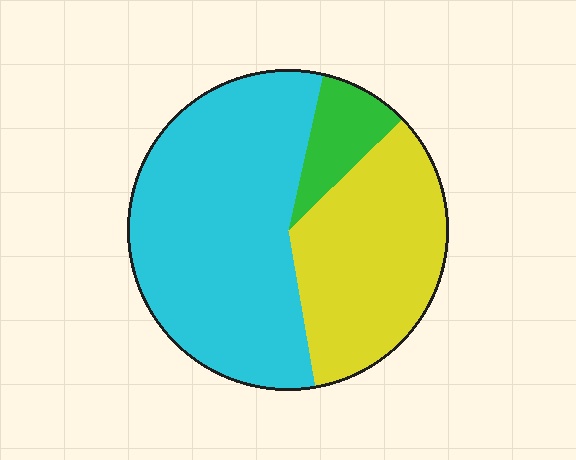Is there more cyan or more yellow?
Cyan.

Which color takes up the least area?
Green, at roughly 10%.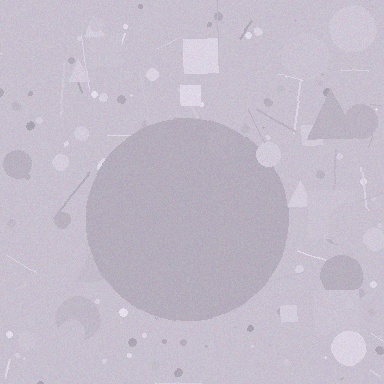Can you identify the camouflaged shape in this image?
The camouflaged shape is a circle.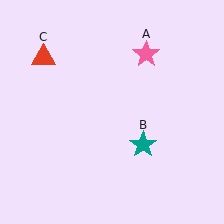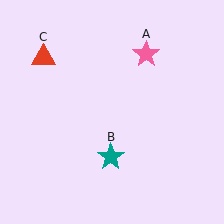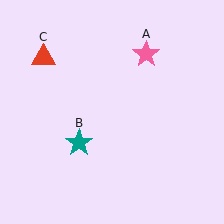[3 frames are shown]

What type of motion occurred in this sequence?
The teal star (object B) rotated clockwise around the center of the scene.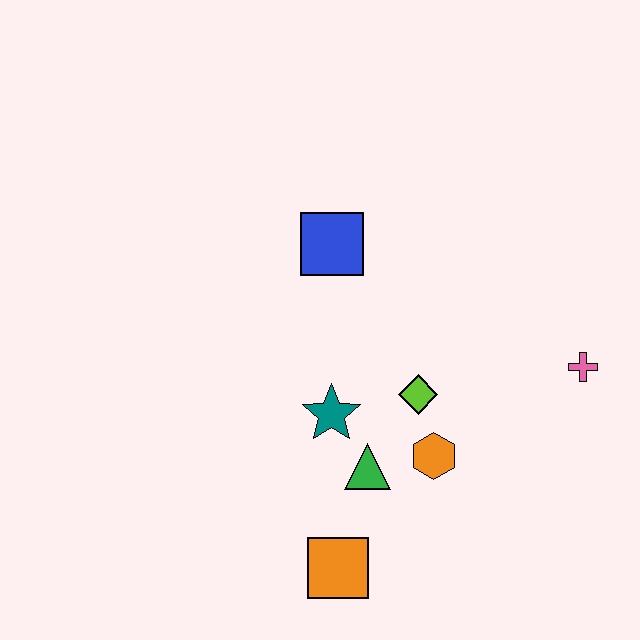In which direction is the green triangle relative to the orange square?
The green triangle is above the orange square.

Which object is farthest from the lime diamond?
The orange square is farthest from the lime diamond.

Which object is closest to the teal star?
The green triangle is closest to the teal star.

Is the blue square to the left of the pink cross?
Yes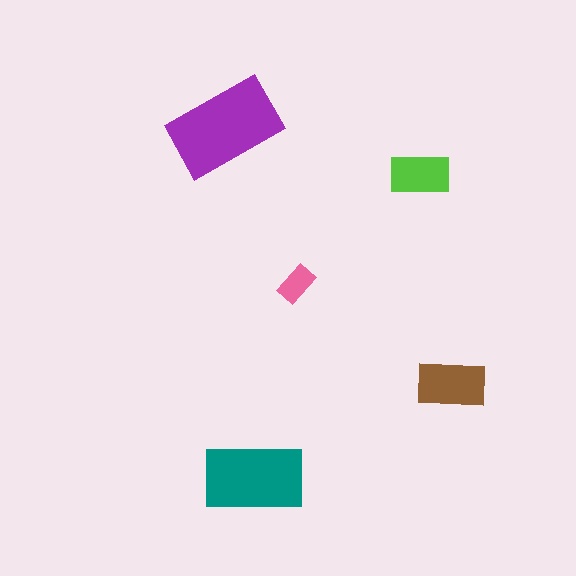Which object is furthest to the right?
The brown rectangle is rightmost.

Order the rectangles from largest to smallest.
the purple one, the teal one, the brown one, the lime one, the pink one.